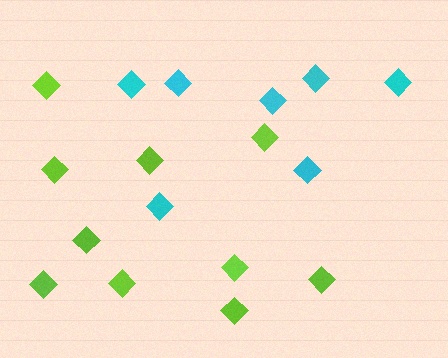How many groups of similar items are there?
There are 2 groups: one group of cyan diamonds (7) and one group of lime diamonds (10).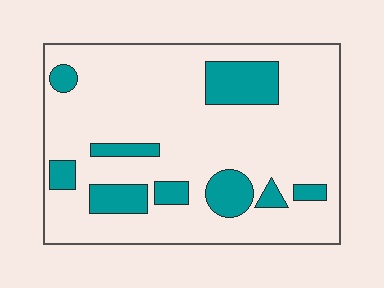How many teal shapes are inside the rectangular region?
9.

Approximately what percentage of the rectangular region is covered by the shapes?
Approximately 20%.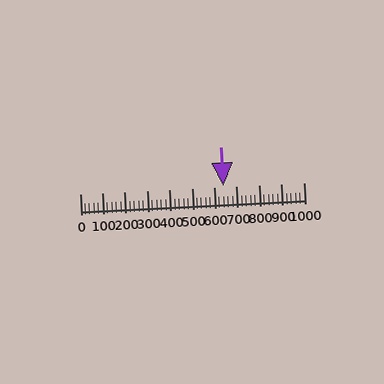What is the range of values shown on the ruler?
The ruler shows values from 0 to 1000.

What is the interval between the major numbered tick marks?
The major tick marks are spaced 100 units apart.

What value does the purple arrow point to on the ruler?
The purple arrow points to approximately 640.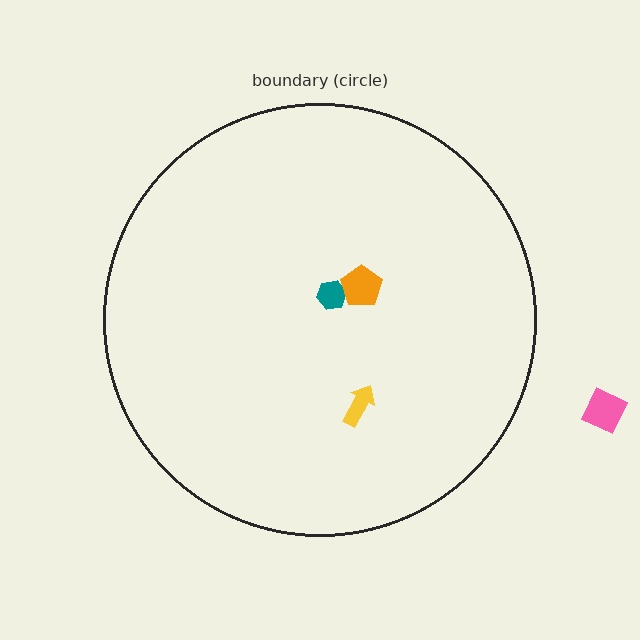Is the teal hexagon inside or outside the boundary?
Inside.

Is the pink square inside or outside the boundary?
Outside.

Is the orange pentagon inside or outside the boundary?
Inside.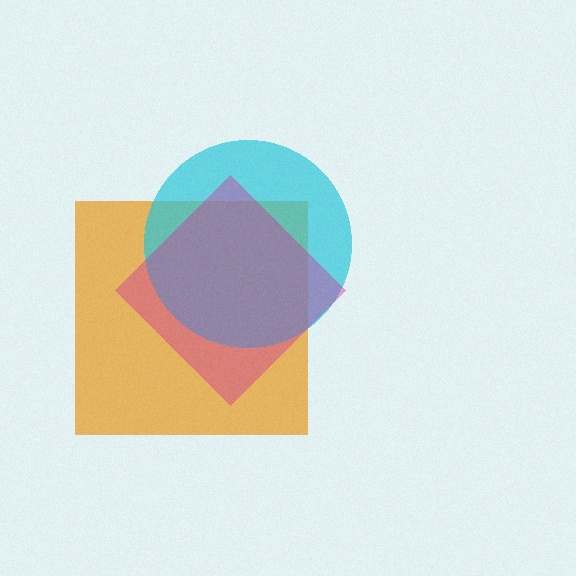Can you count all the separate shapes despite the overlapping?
Yes, there are 3 separate shapes.